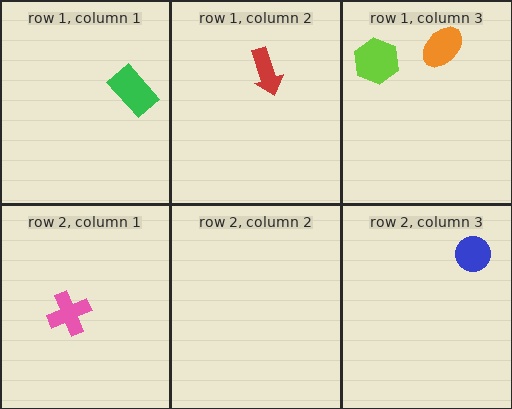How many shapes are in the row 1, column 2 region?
1.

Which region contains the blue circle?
The row 2, column 3 region.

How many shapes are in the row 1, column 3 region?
2.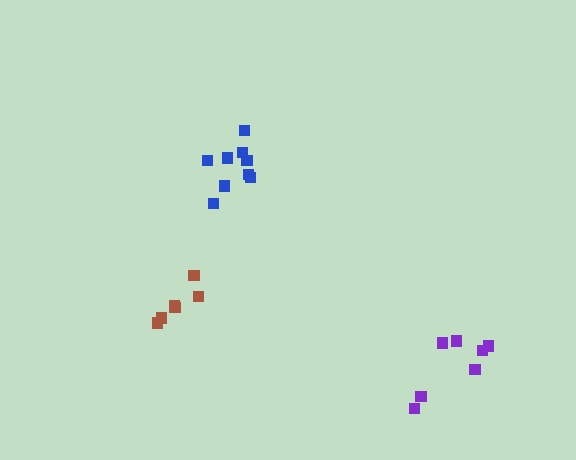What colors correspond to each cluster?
The clusters are colored: purple, brown, blue.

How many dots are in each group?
Group 1: 7 dots, Group 2: 6 dots, Group 3: 9 dots (22 total).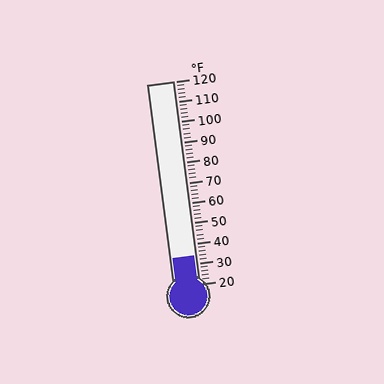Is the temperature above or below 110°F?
The temperature is below 110°F.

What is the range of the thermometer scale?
The thermometer scale ranges from 20°F to 120°F.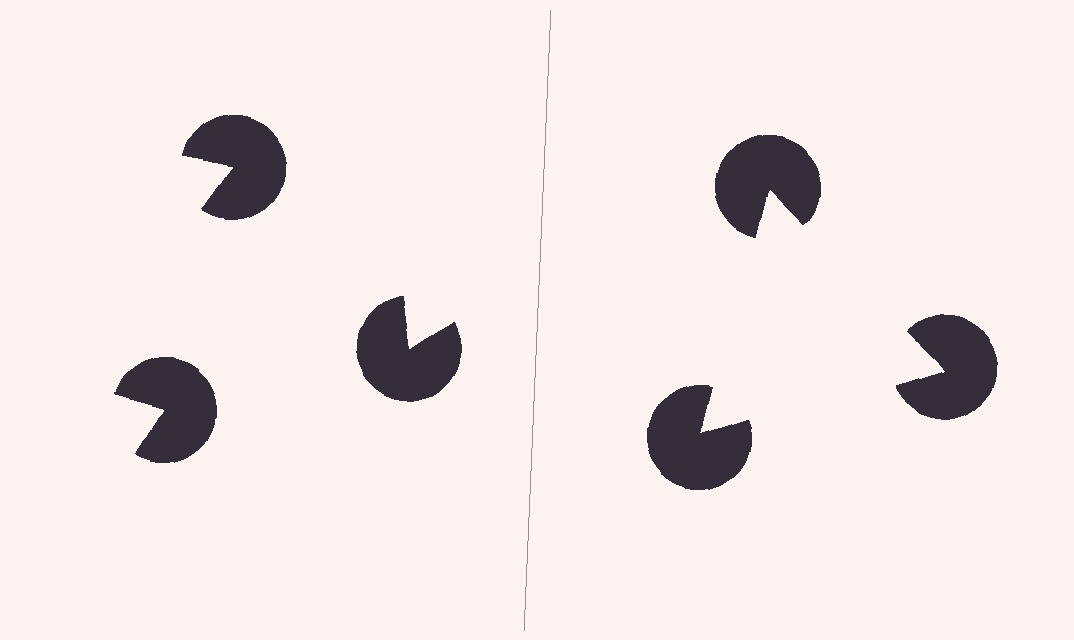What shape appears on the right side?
An illusory triangle.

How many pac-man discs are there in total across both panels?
6 — 3 on each side.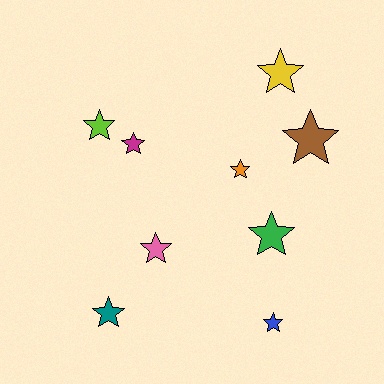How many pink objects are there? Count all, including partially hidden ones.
There is 1 pink object.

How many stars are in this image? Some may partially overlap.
There are 9 stars.